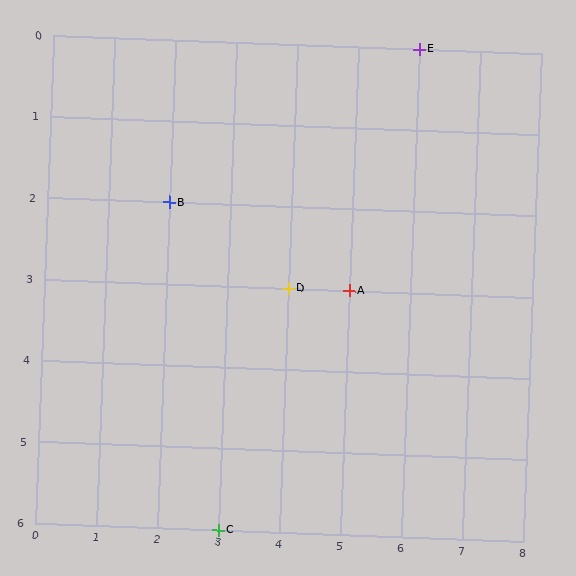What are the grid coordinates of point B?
Point B is at grid coordinates (2, 2).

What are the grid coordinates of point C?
Point C is at grid coordinates (3, 6).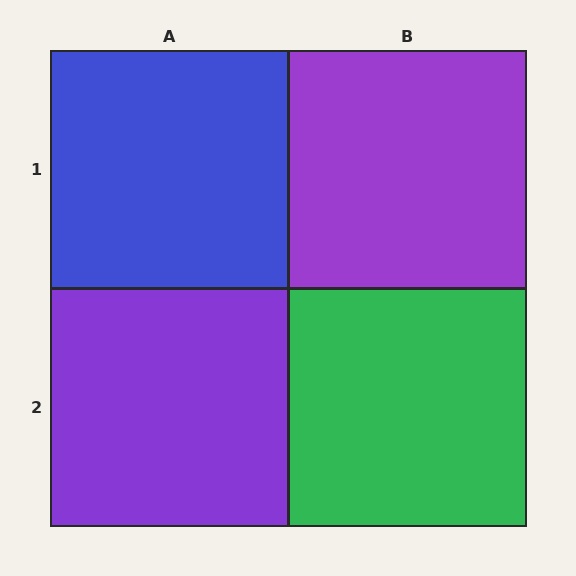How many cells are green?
1 cell is green.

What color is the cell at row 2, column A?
Purple.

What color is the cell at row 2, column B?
Green.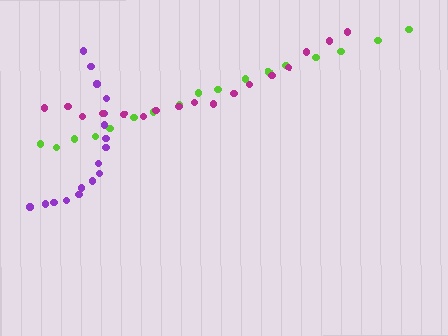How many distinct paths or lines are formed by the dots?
There are 3 distinct paths.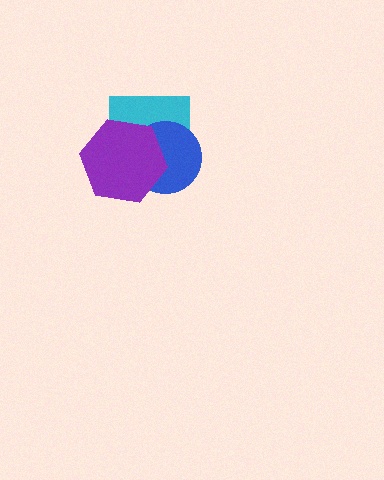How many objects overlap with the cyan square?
2 objects overlap with the cyan square.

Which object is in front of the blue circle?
The purple hexagon is in front of the blue circle.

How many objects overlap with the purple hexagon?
2 objects overlap with the purple hexagon.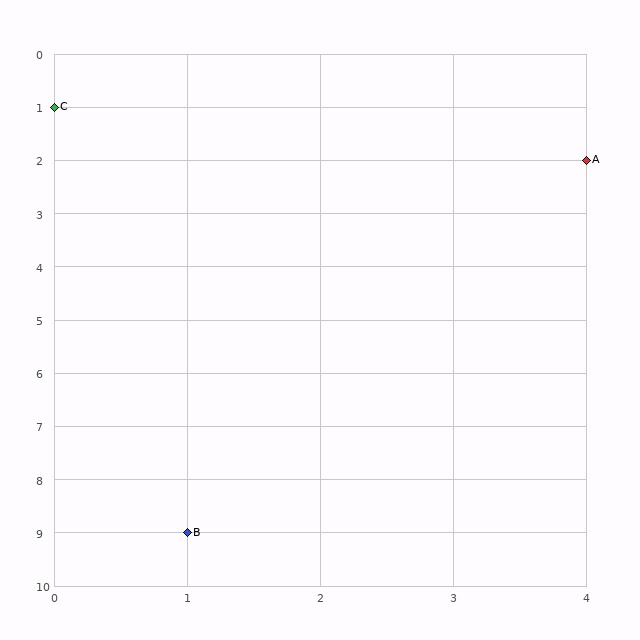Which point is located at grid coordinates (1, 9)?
Point B is at (1, 9).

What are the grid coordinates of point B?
Point B is at grid coordinates (1, 9).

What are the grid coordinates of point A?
Point A is at grid coordinates (4, 2).